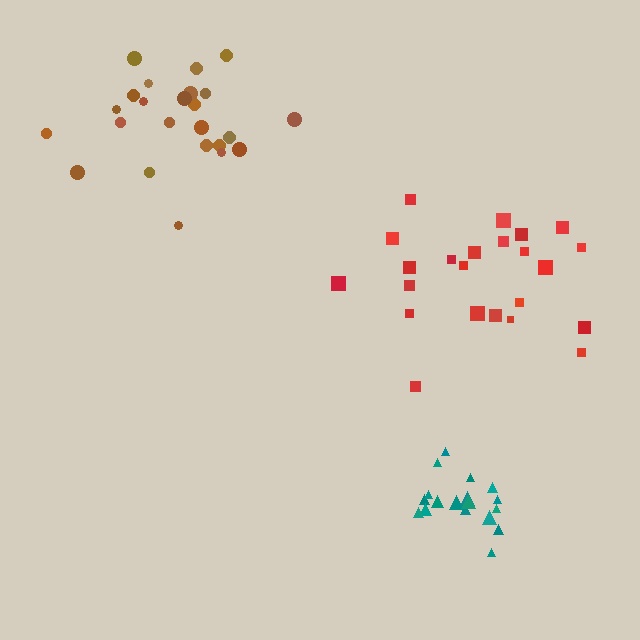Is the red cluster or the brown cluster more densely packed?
Brown.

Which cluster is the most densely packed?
Teal.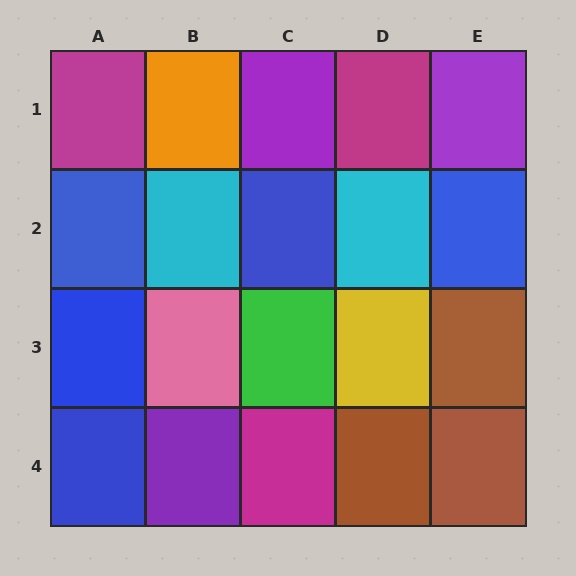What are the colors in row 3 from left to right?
Blue, pink, green, yellow, brown.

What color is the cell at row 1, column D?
Magenta.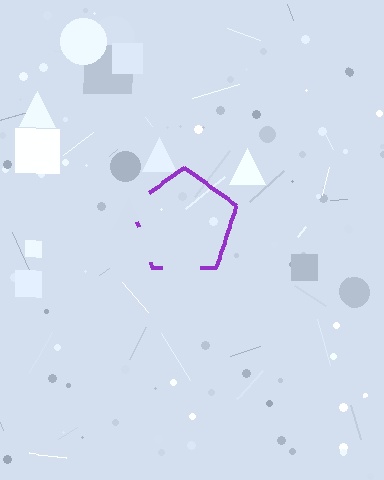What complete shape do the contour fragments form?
The contour fragments form a pentagon.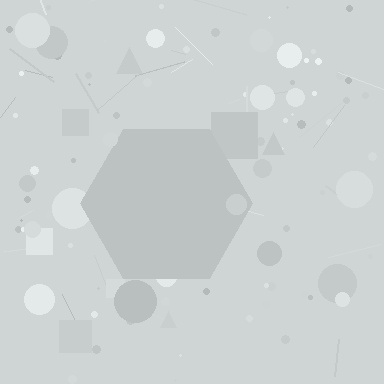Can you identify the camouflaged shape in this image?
The camouflaged shape is a hexagon.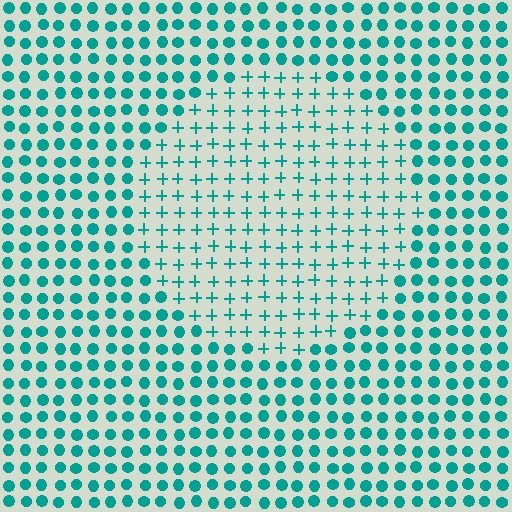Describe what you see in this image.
The image is filled with small teal elements arranged in a uniform grid. A circle-shaped region contains plus signs, while the surrounding area contains circles. The boundary is defined purely by the change in element shape.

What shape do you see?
I see a circle.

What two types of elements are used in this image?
The image uses plus signs inside the circle region and circles outside it.